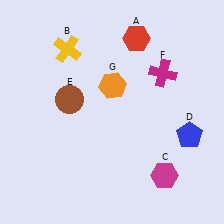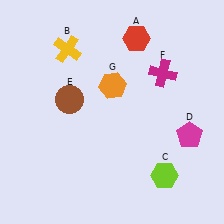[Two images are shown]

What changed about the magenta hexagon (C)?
In Image 1, C is magenta. In Image 2, it changed to lime.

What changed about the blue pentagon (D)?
In Image 1, D is blue. In Image 2, it changed to magenta.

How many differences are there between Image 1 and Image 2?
There are 2 differences between the two images.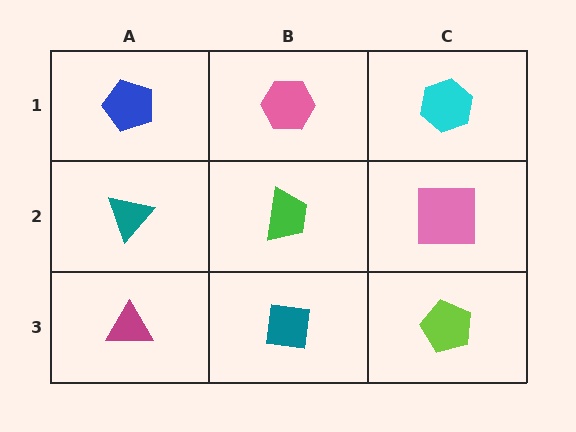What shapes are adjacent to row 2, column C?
A cyan hexagon (row 1, column C), a lime pentagon (row 3, column C), a green trapezoid (row 2, column B).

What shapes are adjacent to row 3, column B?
A green trapezoid (row 2, column B), a magenta triangle (row 3, column A), a lime pentagon (row 3, column C).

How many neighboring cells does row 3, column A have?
2.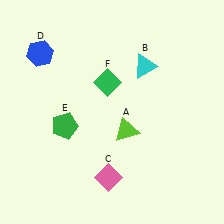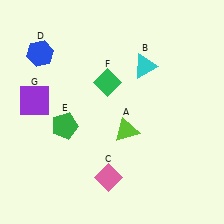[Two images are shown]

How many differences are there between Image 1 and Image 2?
There is 1 difference between the two images.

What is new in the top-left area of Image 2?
A purple square (G) was added in the top-left area of Image 2.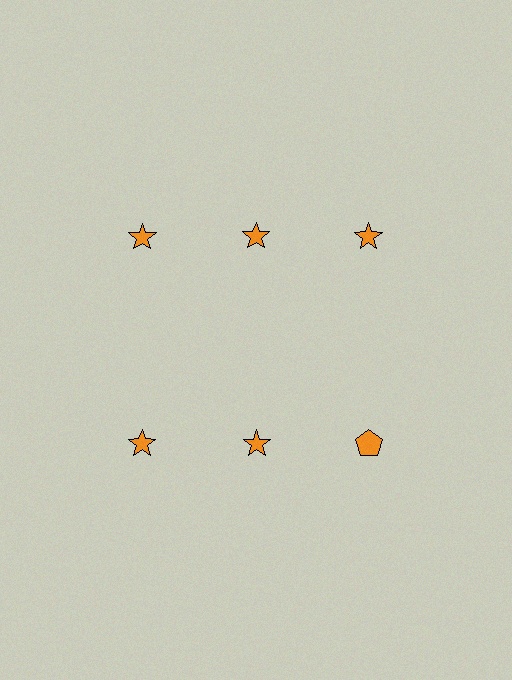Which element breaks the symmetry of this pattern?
The orange pentagon in the second row, center column breaks the symmetry. All other shapes are orange stars.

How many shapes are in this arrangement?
There are 6 shapes arranged in a grid pattern.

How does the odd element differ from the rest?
It has a different shape: pentagon instead of star.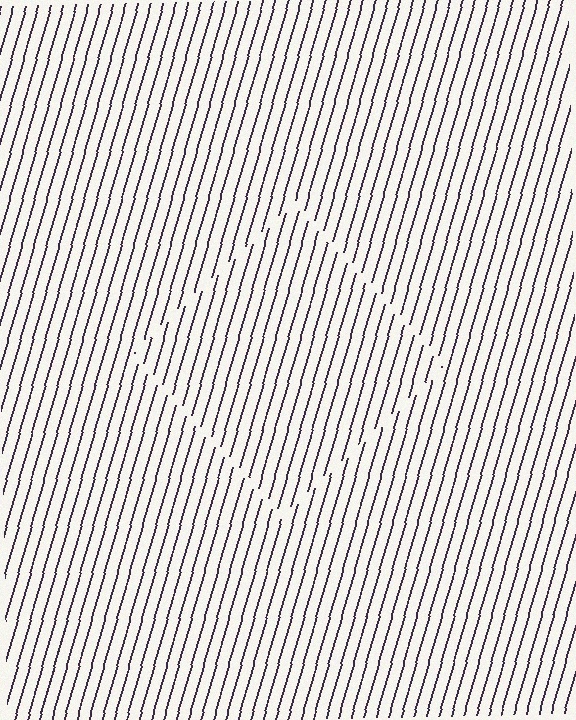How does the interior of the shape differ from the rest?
The interior of the shape contains the same grating, shifted by half a period — the contour is defined by the phase discontinuity where line-ends from the inner and outer gratings abut.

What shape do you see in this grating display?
An illusory square. The interior of the shape contains the same grating, shifted by half a period — the contour is defined by the phase discontinuity where line-ends from the inner and outer gratings abut.